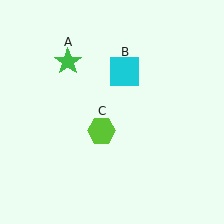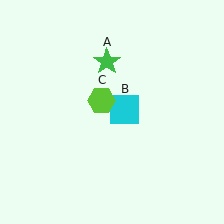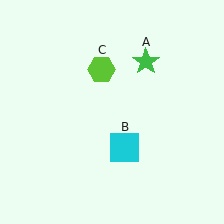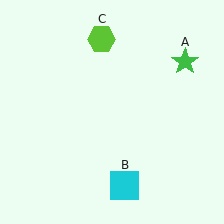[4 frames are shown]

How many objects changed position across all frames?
3 objects changed position: green star (object A), cyan square (object B), lime hexagon (object C).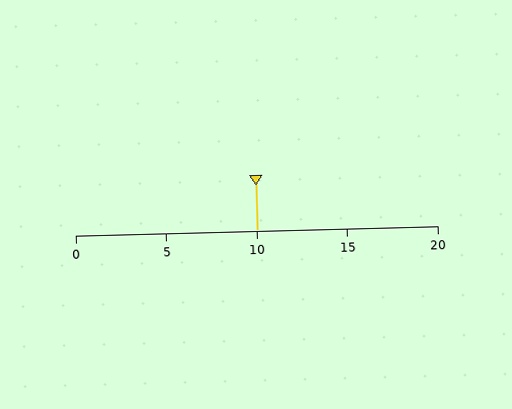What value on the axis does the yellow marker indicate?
The marker indicates approximately 10.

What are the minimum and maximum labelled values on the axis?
The axis runs from 0 to 20.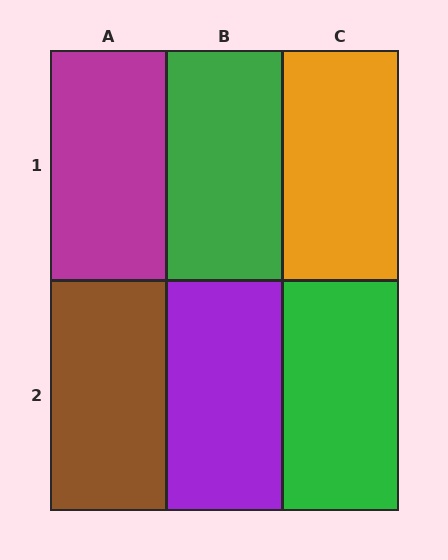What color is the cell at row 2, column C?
Green.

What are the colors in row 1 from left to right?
Magenta, green, orange.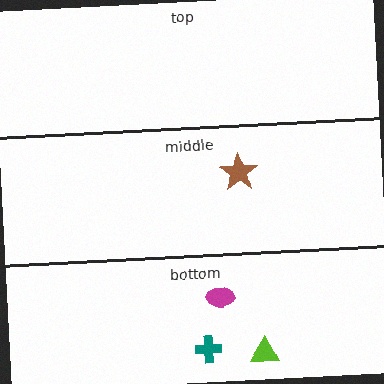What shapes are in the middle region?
The brown star.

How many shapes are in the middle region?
1.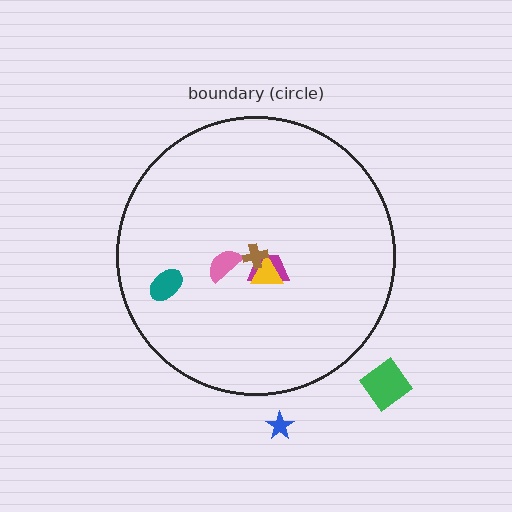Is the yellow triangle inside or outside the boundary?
Inside.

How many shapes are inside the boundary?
5 inside, 2 outside.